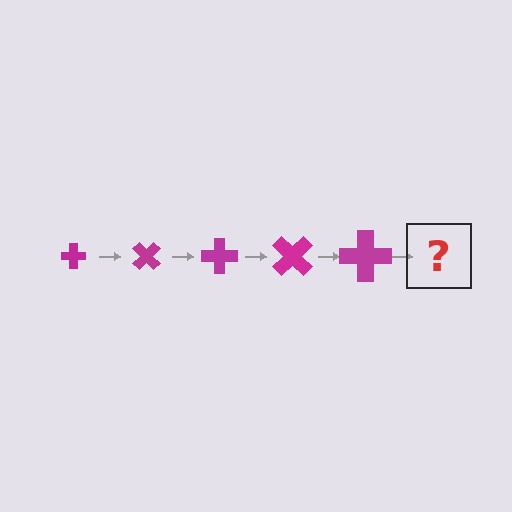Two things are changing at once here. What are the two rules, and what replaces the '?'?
The two rules are that the cross grows larger each step and it rotates 45 degrees each step. The '?' should be a cross, larger than the previous one and rotated 225 degrees from the start.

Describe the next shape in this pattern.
It should be a cross, larger than the previous one and rotated 225 degrees from the start.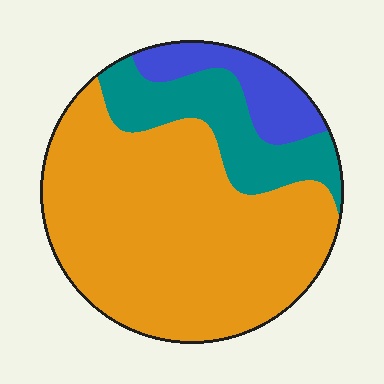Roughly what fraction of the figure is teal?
Teal takes up about one fifth (1/5) of the figure.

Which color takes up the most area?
Orange, at roughly 70%.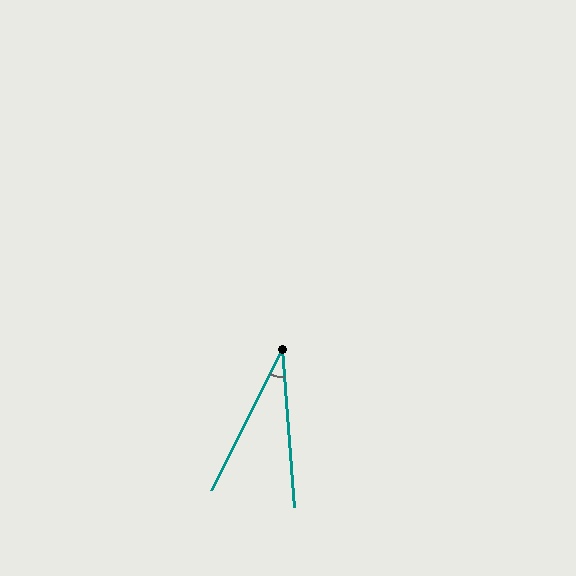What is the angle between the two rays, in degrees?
Approximately 31 degrees.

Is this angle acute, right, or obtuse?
It is acute.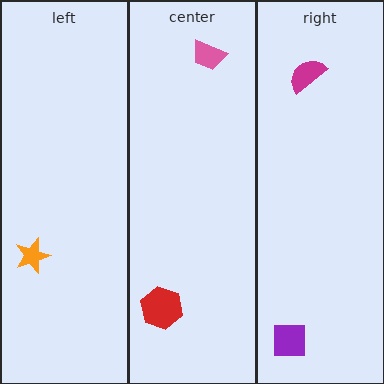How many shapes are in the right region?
2.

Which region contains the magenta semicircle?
The right region.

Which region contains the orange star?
The left region.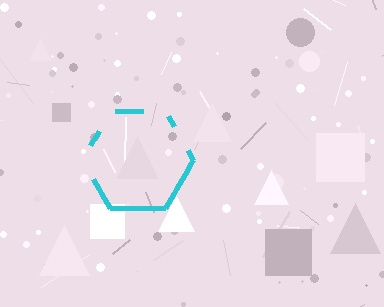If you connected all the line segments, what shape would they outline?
They would outline a hexagon.